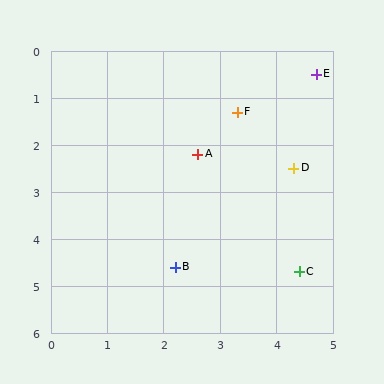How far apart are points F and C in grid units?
Points F and C are about 3.6 grid units apart.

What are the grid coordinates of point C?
Point C is at approximately (4.4, 4.7).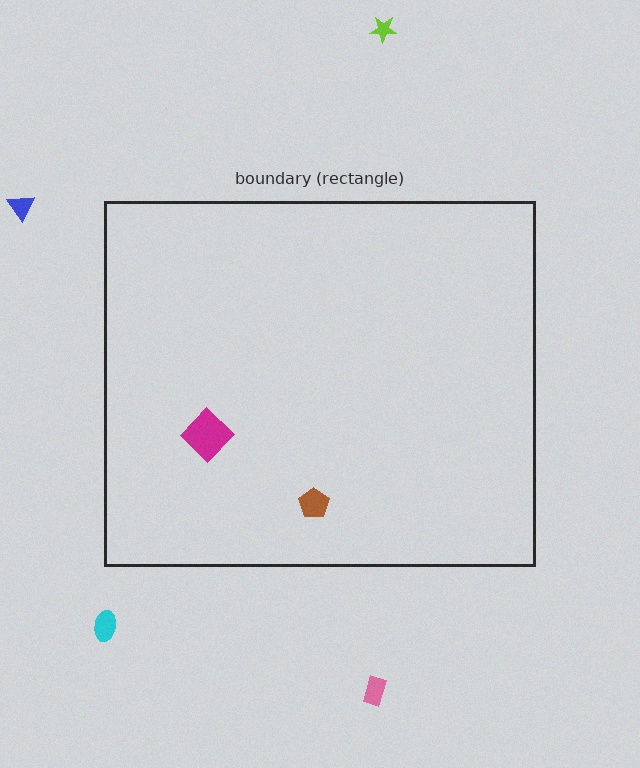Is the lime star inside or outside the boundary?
Outside.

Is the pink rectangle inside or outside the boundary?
Outside.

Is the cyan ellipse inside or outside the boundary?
Outside.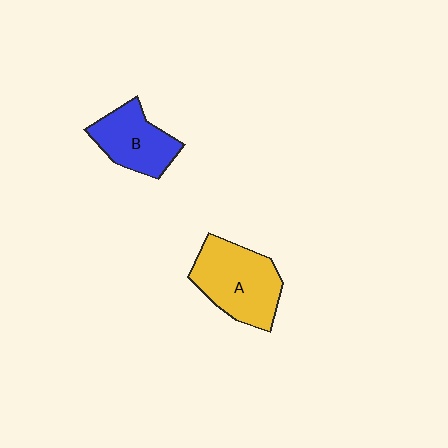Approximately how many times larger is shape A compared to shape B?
Approximately 1.3 times.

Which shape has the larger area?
Shape A (yellow).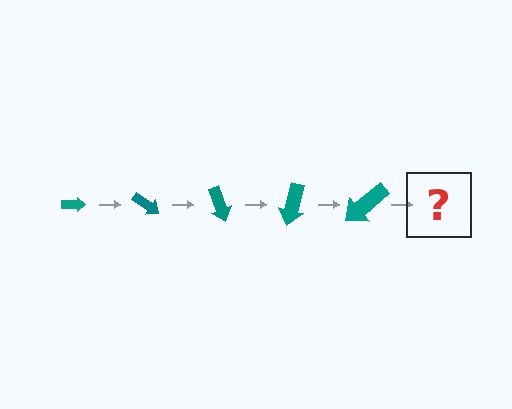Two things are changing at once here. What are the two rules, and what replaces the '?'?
The two rules are that the arrow grows larger each step and it rotates 35 degrees each step. The '?' should be an arrow, larger than the previous one and rotated 175 degrees from the start.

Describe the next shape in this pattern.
It should be an arrow, larger than the previous one and rotated 175 degrees from the start.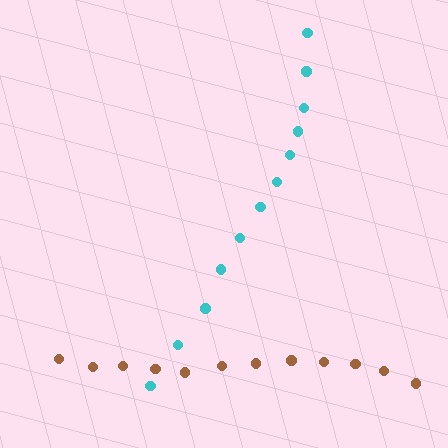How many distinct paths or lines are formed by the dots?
There are 2 distinct paths.